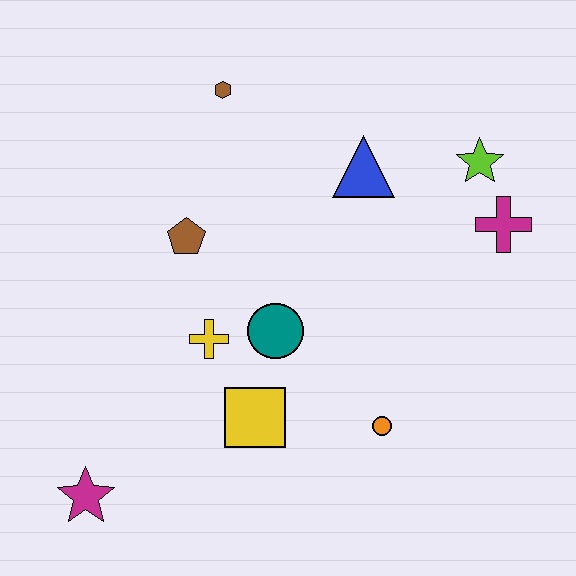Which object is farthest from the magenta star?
The lime star is farthest from the magenta star.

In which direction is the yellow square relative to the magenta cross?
The yellow square is to the left of the magenta cross.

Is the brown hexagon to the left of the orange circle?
Yes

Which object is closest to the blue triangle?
The lime star is closest to the blue triangle.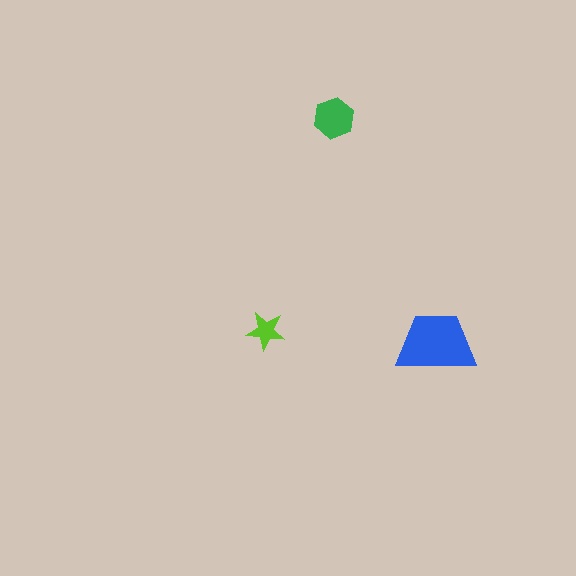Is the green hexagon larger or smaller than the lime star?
Larger.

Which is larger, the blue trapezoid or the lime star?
The blue trapezoid.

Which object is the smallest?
The lime star.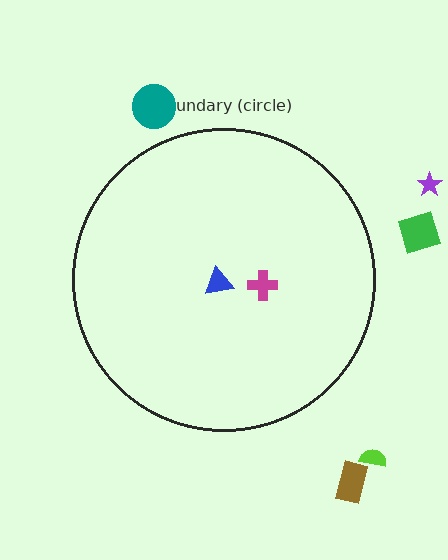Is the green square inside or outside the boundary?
Outside.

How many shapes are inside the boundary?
2 inside, 5 outside.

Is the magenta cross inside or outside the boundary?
Inside.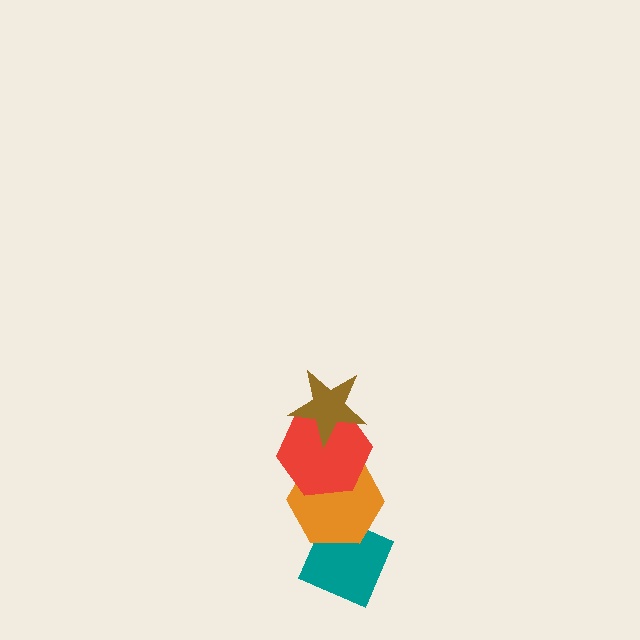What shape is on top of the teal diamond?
The orange hexagon is on top of the teal diamond.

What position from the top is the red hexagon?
The red hexagon is 2nd from the top.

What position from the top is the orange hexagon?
The orange hexagon is 3rd from the top.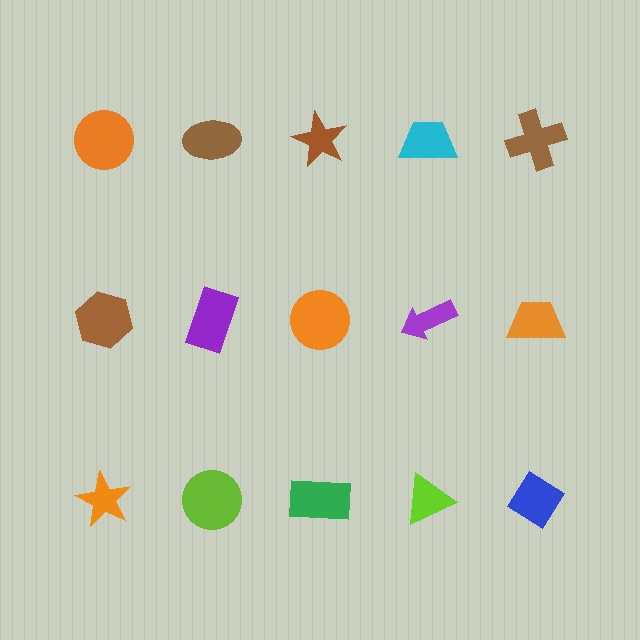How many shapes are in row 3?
5 shapes.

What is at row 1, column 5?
A brown cross.